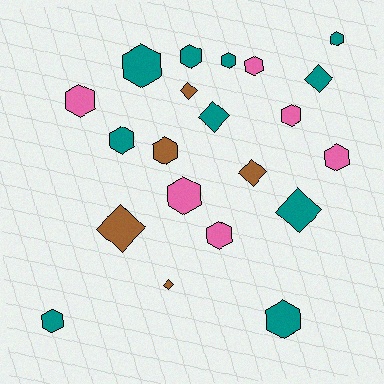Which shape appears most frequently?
Hexagon, with 14 objects.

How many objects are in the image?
There are 21 objects.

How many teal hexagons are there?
There are 7 teal hexagons.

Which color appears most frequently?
Teal, with 10 objects.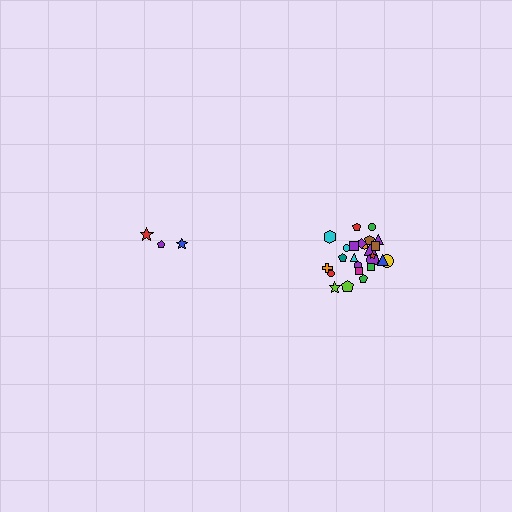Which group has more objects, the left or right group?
The right group.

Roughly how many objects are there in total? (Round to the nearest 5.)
Roughly 30 objects in total.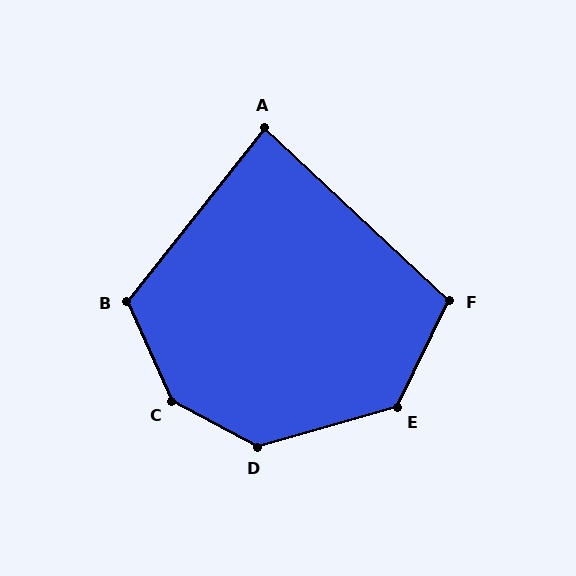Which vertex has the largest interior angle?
C, at approximately 143 degrees.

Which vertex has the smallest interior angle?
A, at approximately 85 degrees.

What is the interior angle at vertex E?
Approximately 132 degrees (obtuse).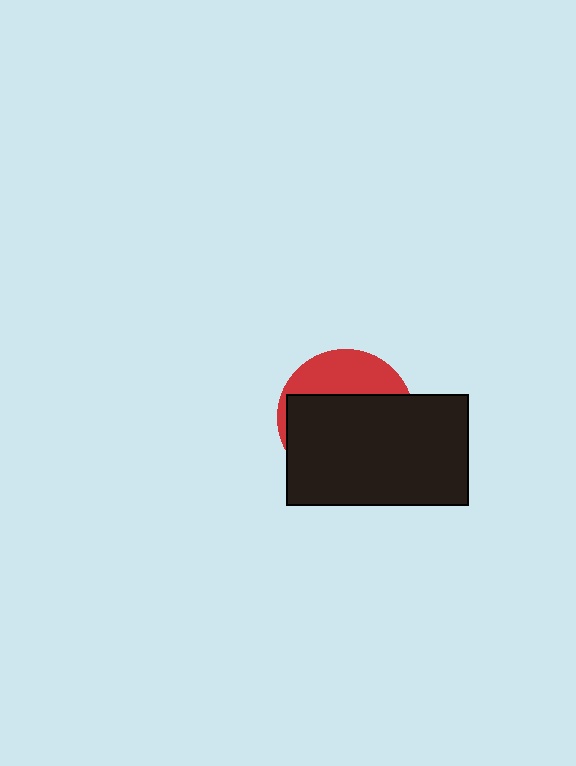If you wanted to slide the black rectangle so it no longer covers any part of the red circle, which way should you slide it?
Slide it down — that is the most direct way to separate the two shapes.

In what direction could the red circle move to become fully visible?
The red circle could move up. That would shift it out from behind the black rectangle entirely.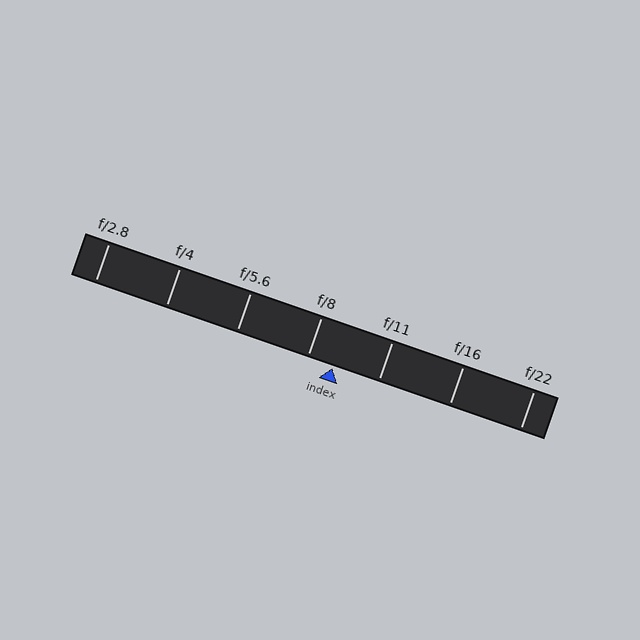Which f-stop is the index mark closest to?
The index mark is closest to f/8.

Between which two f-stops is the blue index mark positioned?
The index mark is between f/8 and f/11.